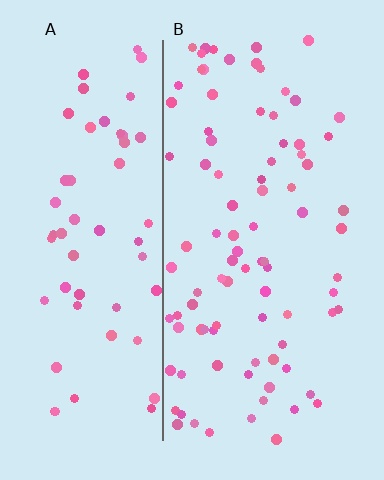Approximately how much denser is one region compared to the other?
Approximately 1.5× — region B over region A.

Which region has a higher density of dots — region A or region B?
B (the right).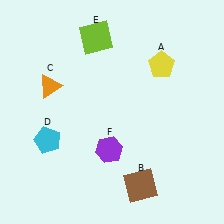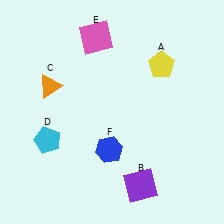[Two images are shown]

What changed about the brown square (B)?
In Image 1, B is brown. In Image 2, it changed to purple.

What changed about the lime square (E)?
In Image 1, E is lime. In Image 2, it changed to pink.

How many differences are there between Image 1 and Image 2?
There are 3 differences between the two images.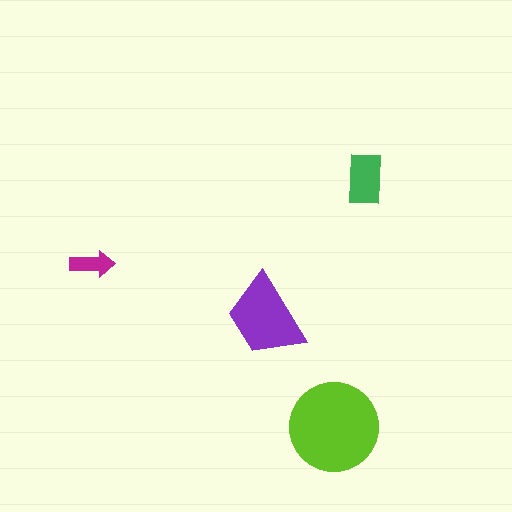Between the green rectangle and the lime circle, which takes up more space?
The lime circle.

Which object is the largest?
The lime circle.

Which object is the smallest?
The magenta arrow.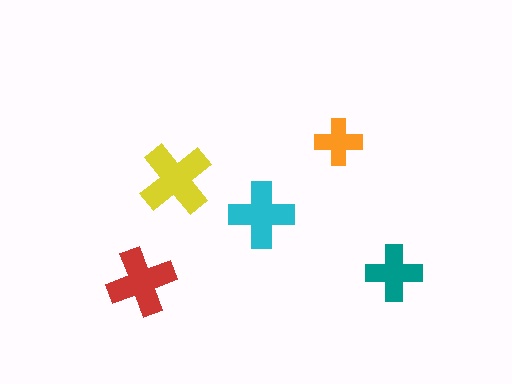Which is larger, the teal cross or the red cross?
The red one.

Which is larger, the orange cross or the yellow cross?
The yellow one.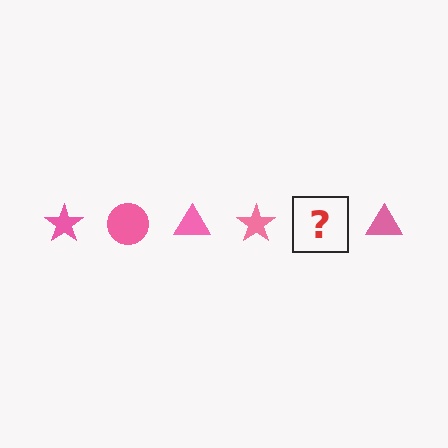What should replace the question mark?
The question mark should be replaced with a pink circle.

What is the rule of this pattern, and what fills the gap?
The rule is that the pattern cycles through star, circle, triangle shapes in pink. The gap should be filled with a pink circle.